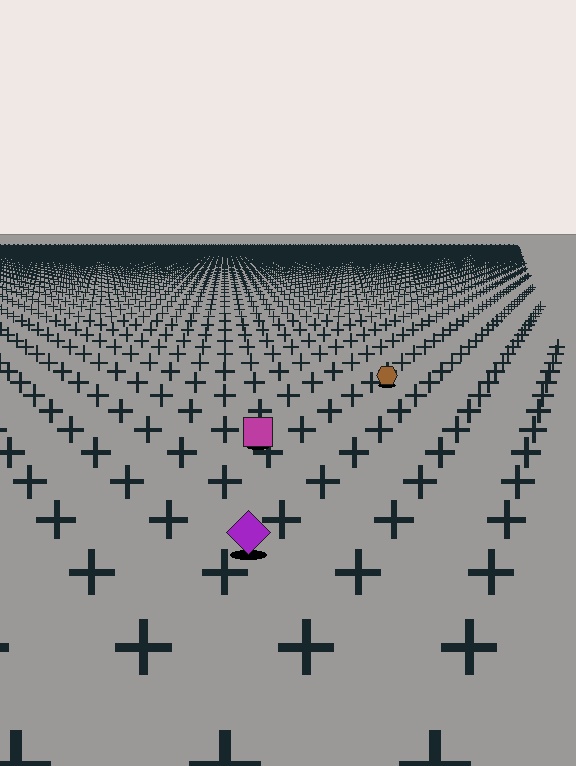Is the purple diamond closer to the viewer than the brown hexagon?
Yes. The purple diamond is closer — you can tell from the texture gradient: the ground texture is coarser near it.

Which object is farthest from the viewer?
The brown hexagon is farthest from the viewer. It appears smaller and the ground texture around it is denser.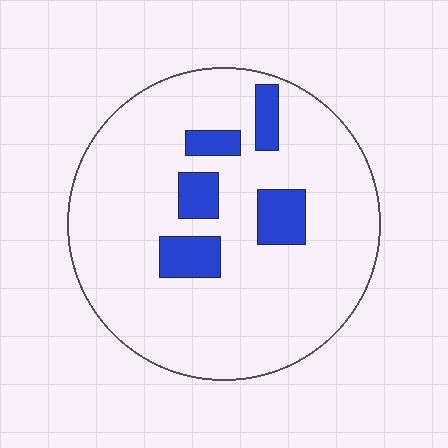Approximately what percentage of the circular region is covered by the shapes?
Approximately 15%.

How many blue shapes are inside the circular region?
5.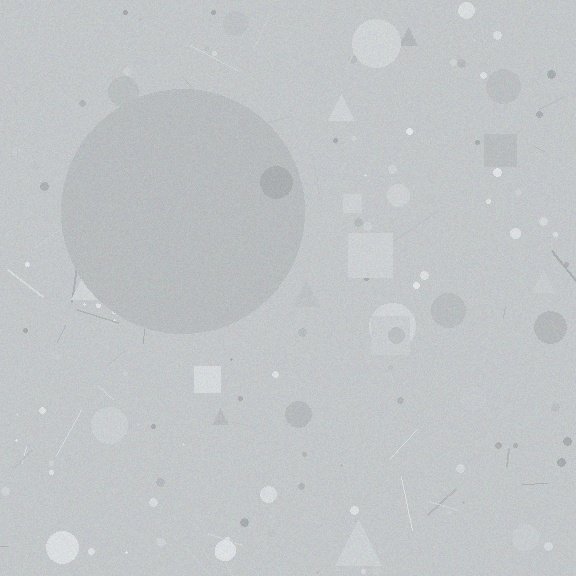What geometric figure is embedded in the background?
A circle is embedded in the background.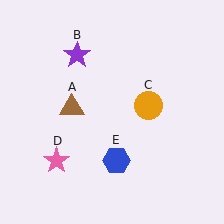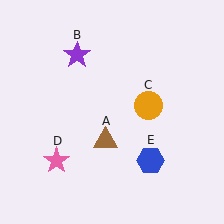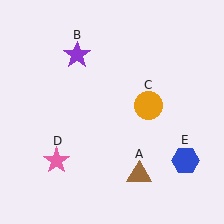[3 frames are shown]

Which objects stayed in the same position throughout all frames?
Purple star (object B) and orange circle (object C) and pink star (object D) remained stationary.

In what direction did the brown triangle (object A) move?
The brown triangle (object A) moved down and to the right.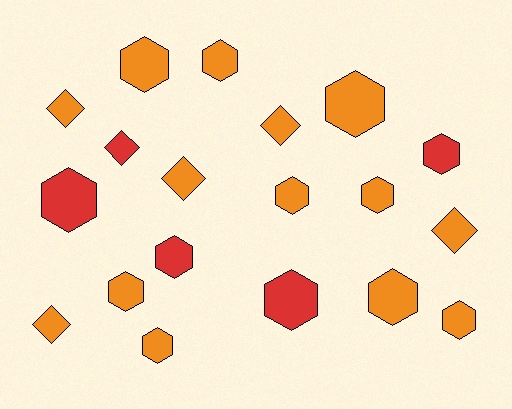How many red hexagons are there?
There are 4 red hexagons.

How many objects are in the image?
There are 19 objects.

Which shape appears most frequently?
Hexagon, with 13 objects.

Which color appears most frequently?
Orange, with 14 objects.